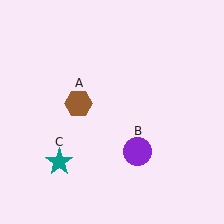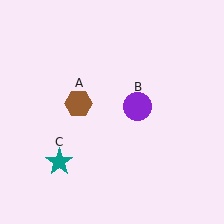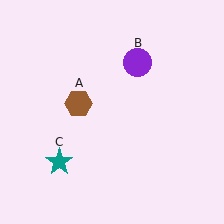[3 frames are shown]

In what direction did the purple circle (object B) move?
The purple circle (object B) moved up.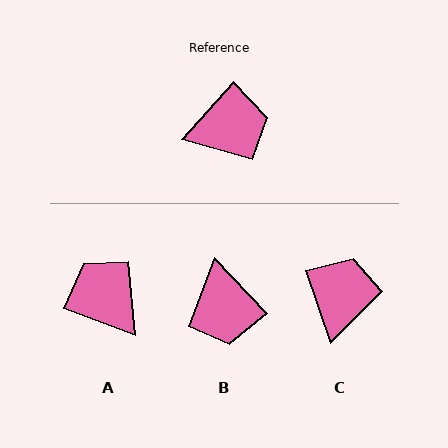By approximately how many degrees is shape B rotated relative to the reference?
Approximately 95 degrees clockwise.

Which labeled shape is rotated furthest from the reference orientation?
A, about 111 degrees away.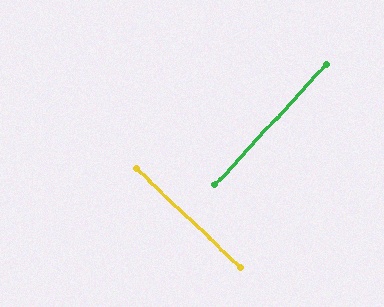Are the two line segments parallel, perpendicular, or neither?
Perpendicular — they meet at approximately 89°.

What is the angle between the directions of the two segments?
Approximately 89 degrees.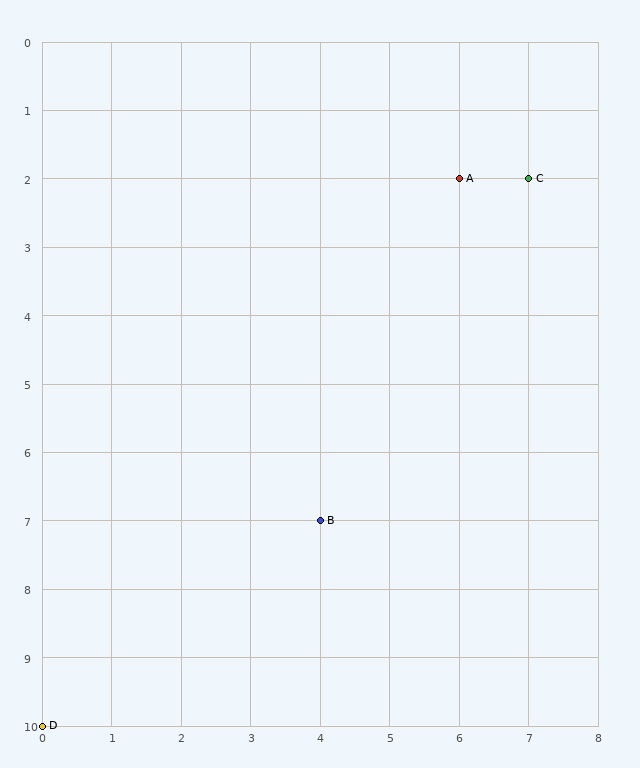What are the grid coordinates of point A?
Point A is at grid coordinates (6, 2).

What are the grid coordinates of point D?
Point D is at grid coordinates (0, 10).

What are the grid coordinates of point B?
Point B is at grid coordinates (4, 7).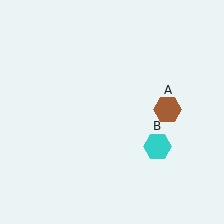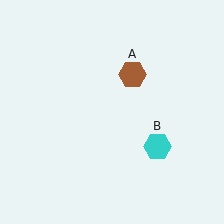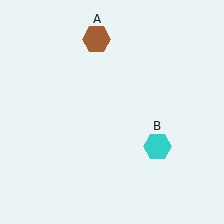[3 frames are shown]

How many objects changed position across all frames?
1 object changed position: brown hexagon (object A).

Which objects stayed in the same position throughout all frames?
Cyan hexagon (object B) remained stationary.